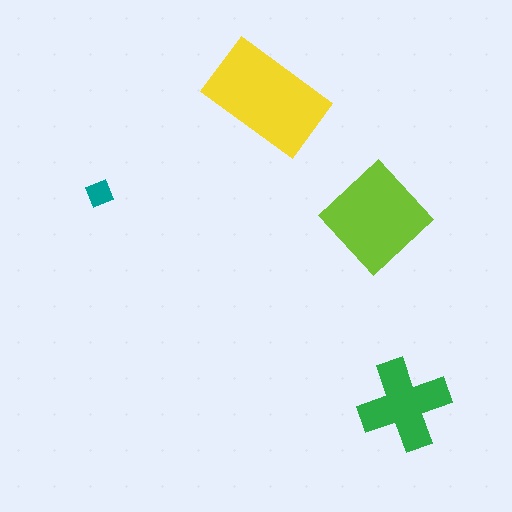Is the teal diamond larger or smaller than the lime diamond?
Smaller.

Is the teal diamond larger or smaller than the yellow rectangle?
Smaller.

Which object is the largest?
The yellow rectangle.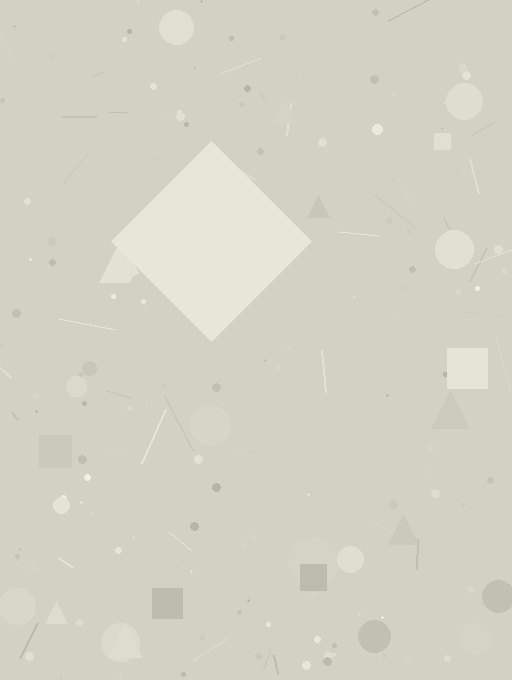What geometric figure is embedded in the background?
A diamond is embedded in the background.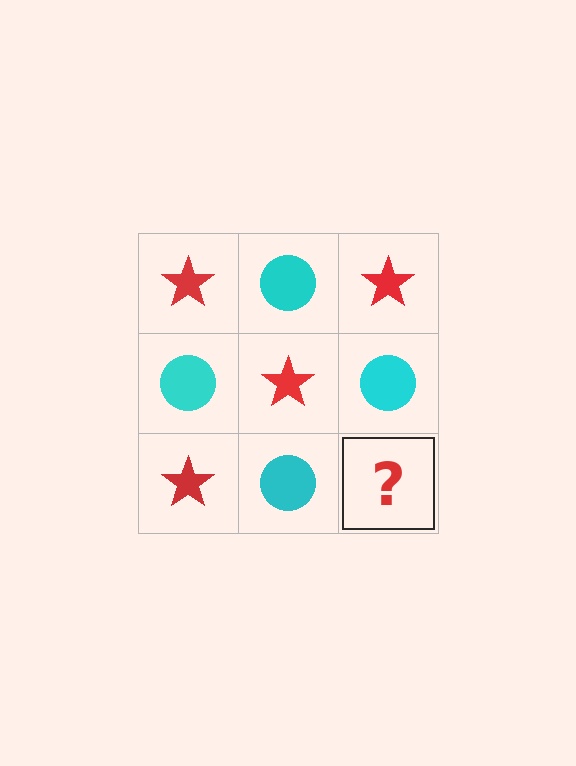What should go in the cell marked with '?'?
The missing cell should contain a red star.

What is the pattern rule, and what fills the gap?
The rule is that it alternates red star and cyan circle in a checkerboard pattern. The gap should be filled with a red star.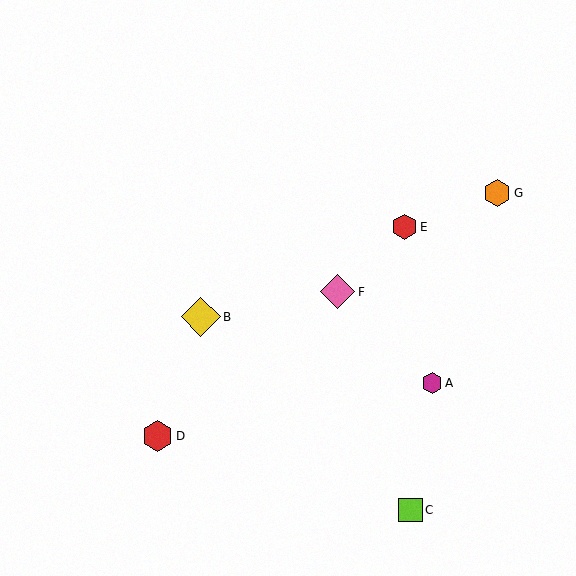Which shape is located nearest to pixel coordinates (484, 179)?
The orange hexagon (labeled G) at (497, 193) is nearest to that location.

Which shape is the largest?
The yellow diamond (labeled B) is the largest.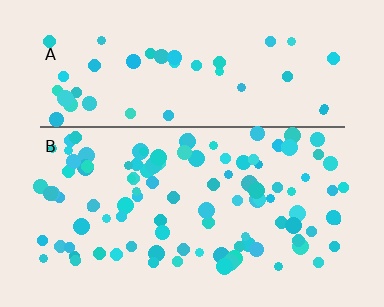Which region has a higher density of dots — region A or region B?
B (the bottom).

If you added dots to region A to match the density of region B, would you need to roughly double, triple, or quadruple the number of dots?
Approximately double.